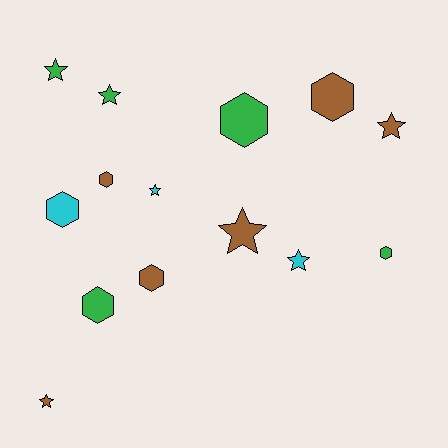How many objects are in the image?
There are 14 objects.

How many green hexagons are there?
There are 3 green hexagons.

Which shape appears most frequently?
Star, with 7 objects.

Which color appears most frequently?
Brown, with 6 objects.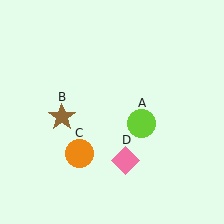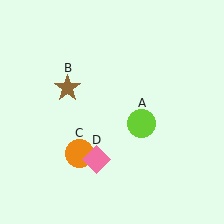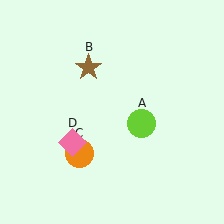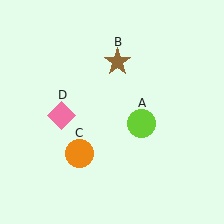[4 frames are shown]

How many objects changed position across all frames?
2 objects changed position: brown star (object B), pink diamond (object D).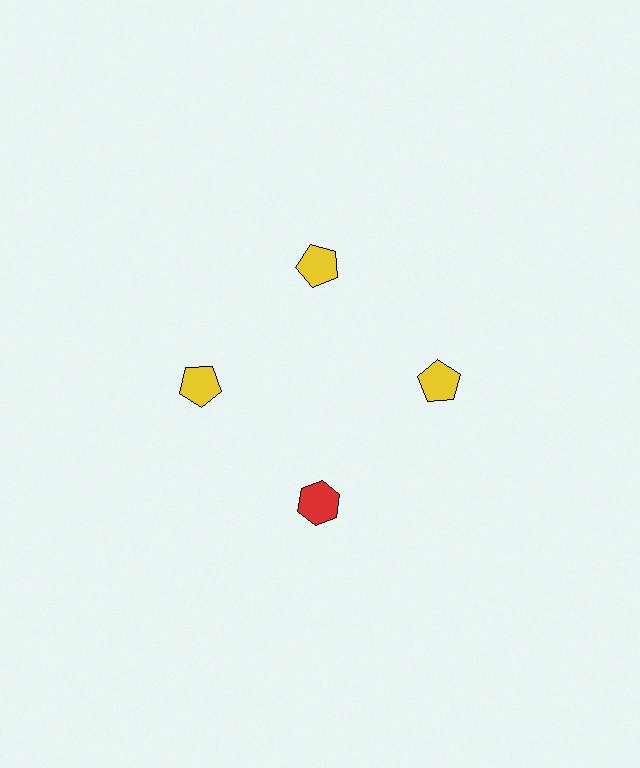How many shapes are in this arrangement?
There are 4 shapes arranged in a ring pattern.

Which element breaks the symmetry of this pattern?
The red hexagon at roughly the 6 o'clock position breaks the symmetry. All other shapes are yellow pentagons.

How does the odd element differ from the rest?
It differs in both color (red instead of yellow) and shape (hexagon instead of pentagon).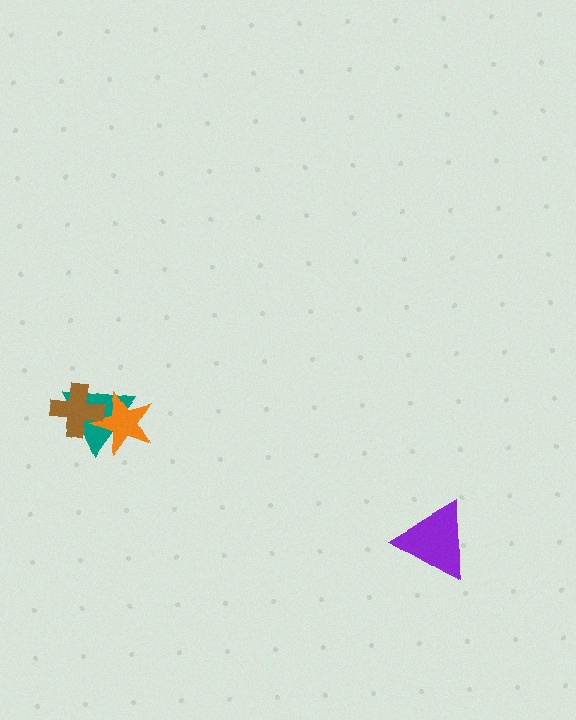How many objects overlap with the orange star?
2 objects overlap with the orange star.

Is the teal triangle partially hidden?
Yes, it is partially covered by another shape.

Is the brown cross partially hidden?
No, no other shape covers it.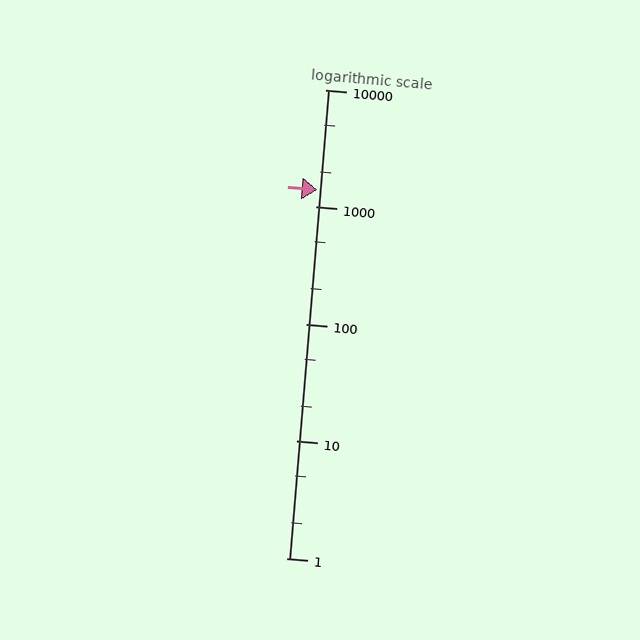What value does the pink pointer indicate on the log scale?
The pointer indicates approximately 1400.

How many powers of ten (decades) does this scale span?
The scale spans 4 decades, from 1 to 10000.